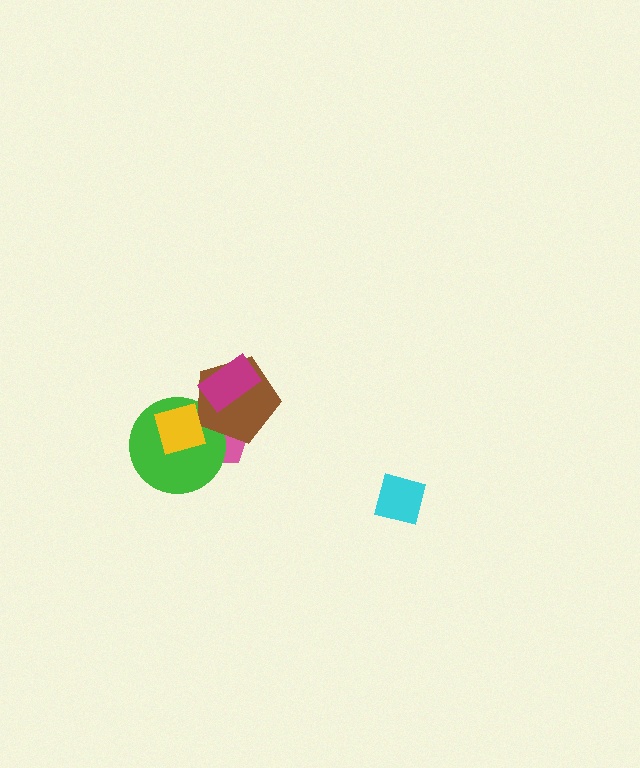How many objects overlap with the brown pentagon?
4 objects overlap with the brown pentagon.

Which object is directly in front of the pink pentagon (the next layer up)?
The green circle is directly in front of the pink pentagon.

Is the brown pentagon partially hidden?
Yes, it is partially covered by another shape.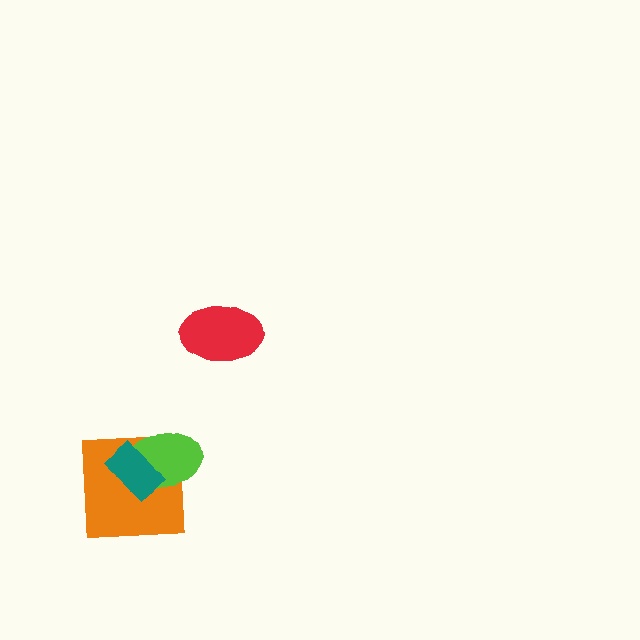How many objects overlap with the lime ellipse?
2 objects overlap with the lime ellipse.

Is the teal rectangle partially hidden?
No, no other shape covers it.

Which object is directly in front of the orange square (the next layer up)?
The lime ellipse is directly in front of the orange square.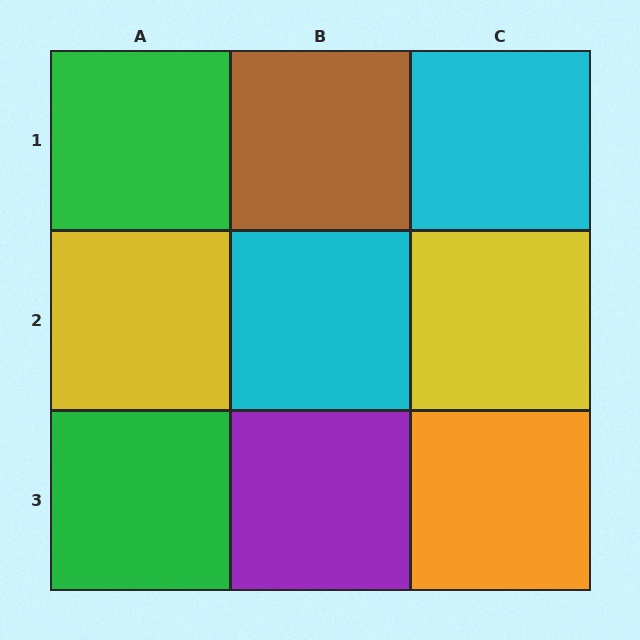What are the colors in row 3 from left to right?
Green, purple, orange.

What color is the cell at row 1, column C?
Cyan.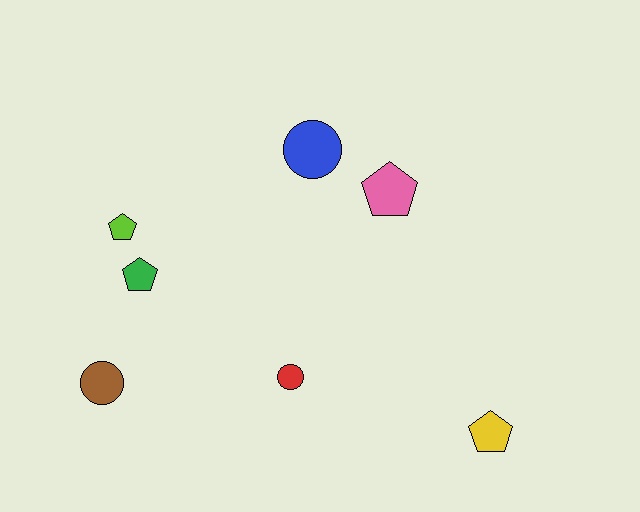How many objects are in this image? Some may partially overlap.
There are 7 objects.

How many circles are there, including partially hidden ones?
There are 3 circles.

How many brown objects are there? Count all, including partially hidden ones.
There is 1 brown object.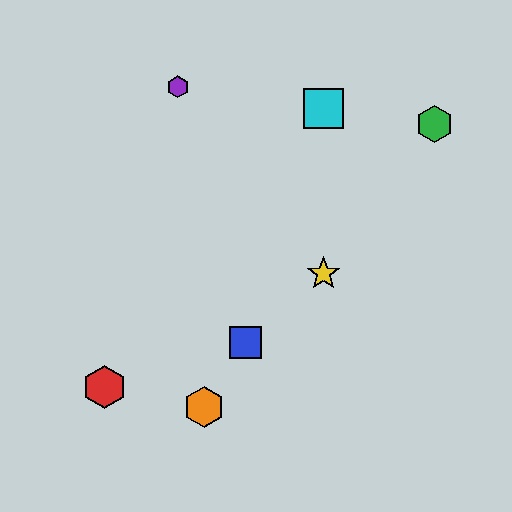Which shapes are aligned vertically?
The yellow star, the cyan square are aligned vertically.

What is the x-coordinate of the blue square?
The blue square is at x≈246.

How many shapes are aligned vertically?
2 shapes (the yellow star, the cyan square) are aligned vertically.